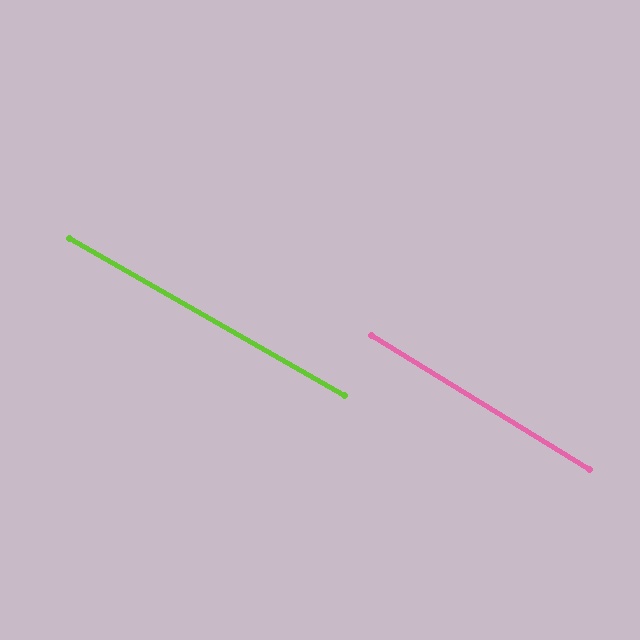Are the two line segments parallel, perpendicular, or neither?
Parallel — their directions differ by only 1.8°.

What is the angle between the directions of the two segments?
Approximately 2 degrees.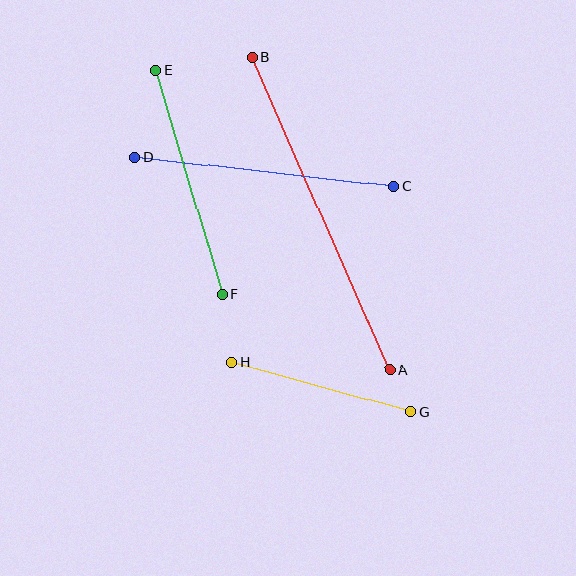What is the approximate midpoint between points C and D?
The midpoint is at approximately (265, 172) pixels.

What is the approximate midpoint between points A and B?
The midpoint is at approximately (321, 214) pixels.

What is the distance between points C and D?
The distance is approximately 261 pixels.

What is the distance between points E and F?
The distance is approximately 234 pixels.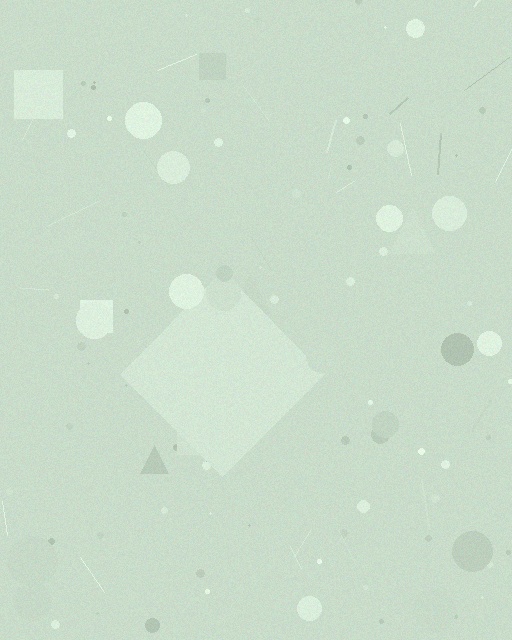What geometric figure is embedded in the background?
A diamond is embedded in the background.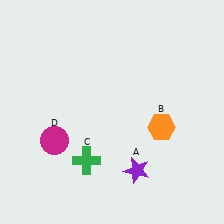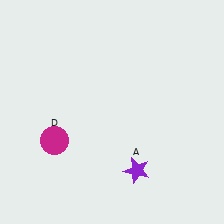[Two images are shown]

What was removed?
The orange hexagon (B), the green cross (C) were removed in Image 2.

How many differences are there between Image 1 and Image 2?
There are 2 differences between the two images.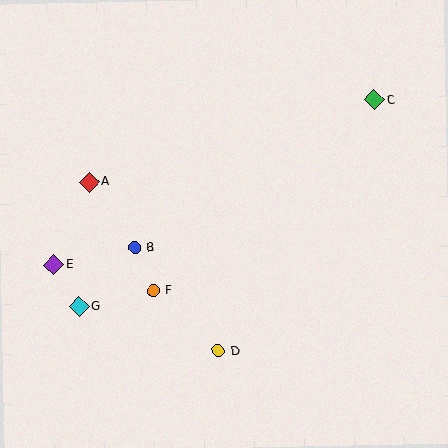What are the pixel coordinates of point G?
Point G is at (79, 306).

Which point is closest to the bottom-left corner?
Point G is closest to the bottom-left corner.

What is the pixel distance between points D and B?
The distance between D and B is 133 pixels.